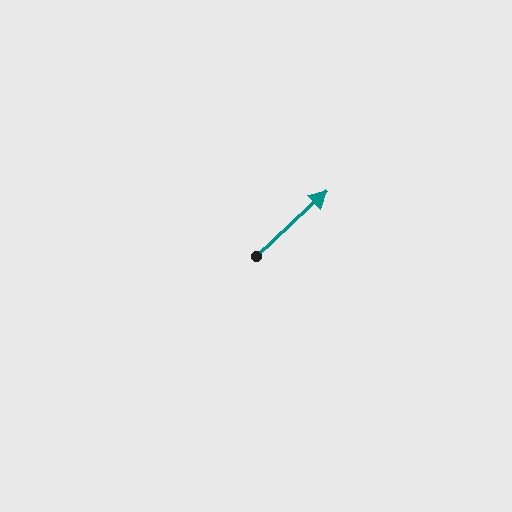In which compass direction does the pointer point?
Northeast.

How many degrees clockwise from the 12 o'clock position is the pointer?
Approximately 47 degrees.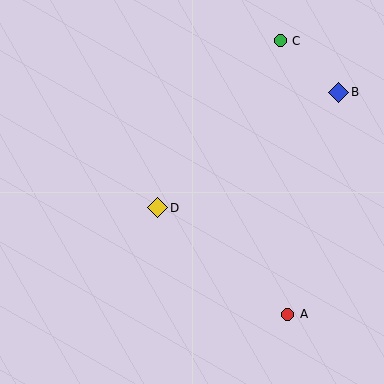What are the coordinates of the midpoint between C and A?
The midpoint between C and A is at (284, 177).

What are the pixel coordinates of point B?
Point B is at (339, 92).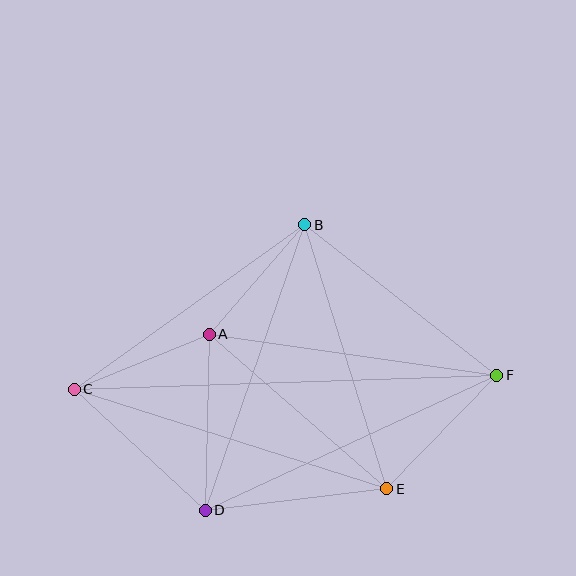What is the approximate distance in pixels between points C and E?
The distance between C and E is approximately 328 pixels.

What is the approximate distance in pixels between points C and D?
The distance between C and D is approximately 178 pixels.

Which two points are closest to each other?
Points A and C are closest to each other.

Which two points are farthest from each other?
Points C and F are farthest from each other.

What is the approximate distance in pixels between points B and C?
The distance between B and C is approximately 283 pixels.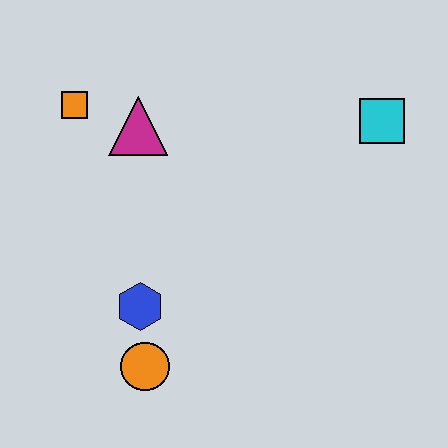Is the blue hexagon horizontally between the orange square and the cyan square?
Yes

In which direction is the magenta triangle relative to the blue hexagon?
The magenta triangle is above the blue hexagon.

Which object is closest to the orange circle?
The blue hexagon is closest to the orange circle.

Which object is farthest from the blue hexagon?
The cyan square is farthest from the blue hexagon.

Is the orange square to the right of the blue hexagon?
No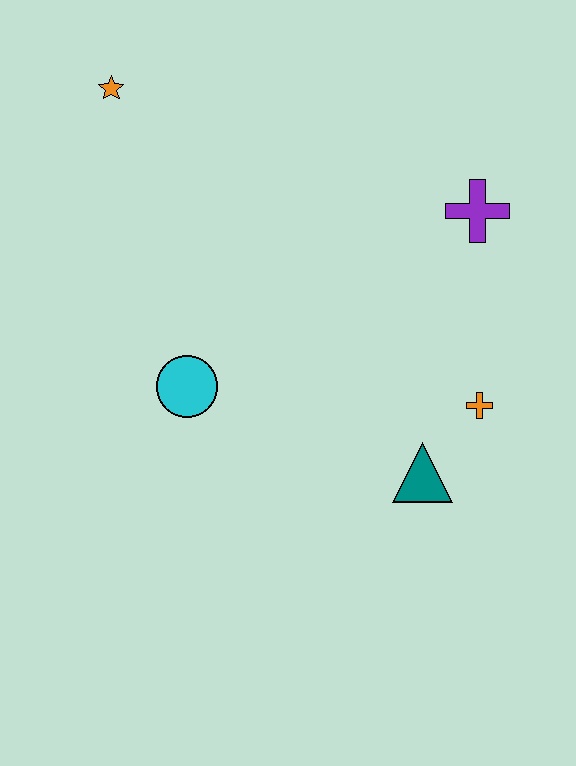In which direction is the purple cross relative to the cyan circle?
The purple cross is to the right of the cyan circle.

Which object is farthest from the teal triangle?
The orange star is farthest from the teal triangle.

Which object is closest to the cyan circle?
The teal triangle is closest to the cyan circle.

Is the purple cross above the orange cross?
Yes